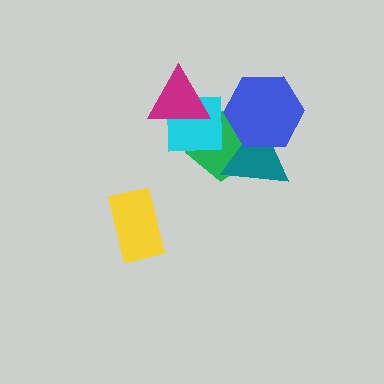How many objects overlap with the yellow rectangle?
0 objects overlap with the yellow rectangle.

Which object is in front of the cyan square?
The magenta triangle is in front of the cyan square.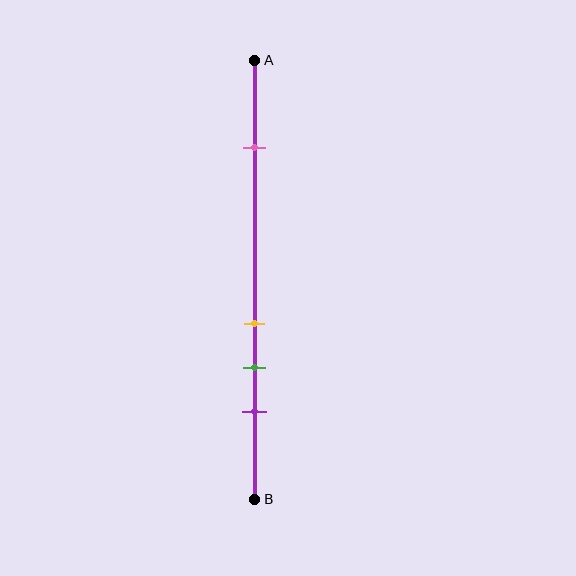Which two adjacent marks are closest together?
The yellow and green marks are the closest adjacent pair.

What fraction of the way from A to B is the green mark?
The green mark is approximately 70% (0.7) of the way from A to B.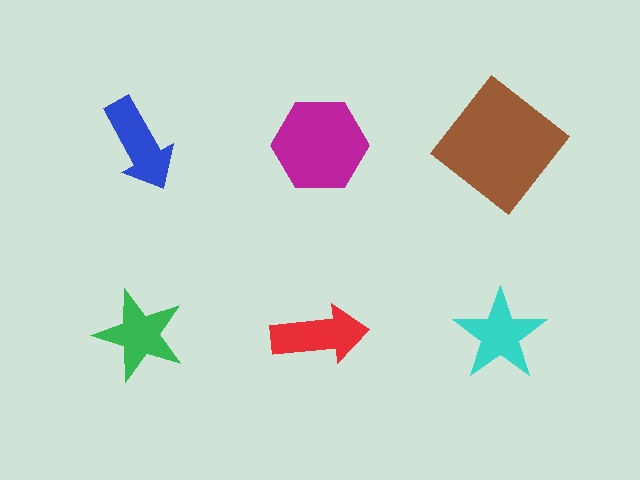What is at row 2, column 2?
A red arrow.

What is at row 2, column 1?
A green star.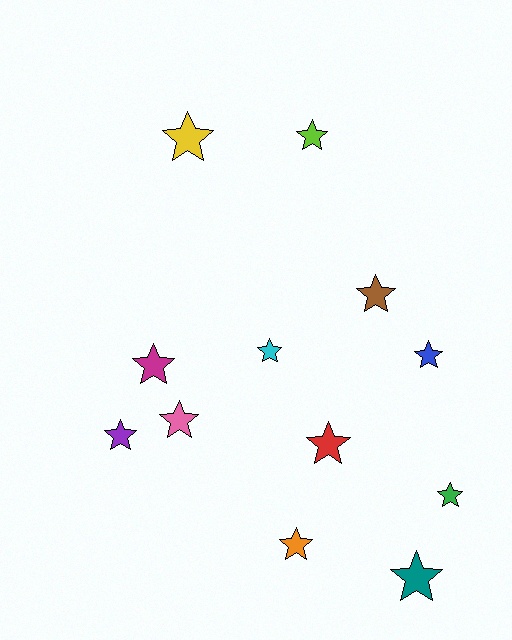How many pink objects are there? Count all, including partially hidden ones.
There is 1 pink object.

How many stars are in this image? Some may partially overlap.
There are 12 stars.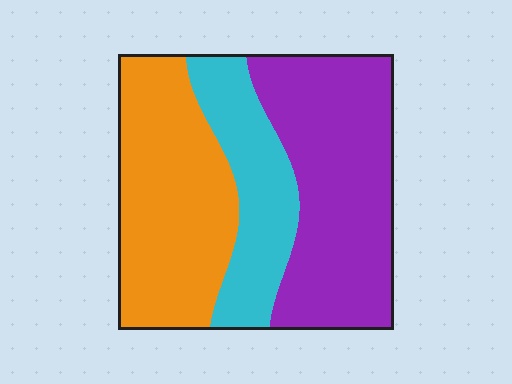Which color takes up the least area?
Cyan, at roughly 20%.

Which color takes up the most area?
Purple, at roughly 40%.